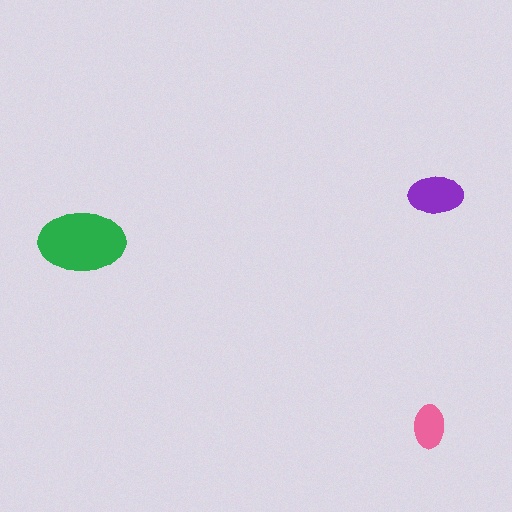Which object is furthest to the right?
The purple ellipse is rightmost.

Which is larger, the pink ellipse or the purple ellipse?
The purple one.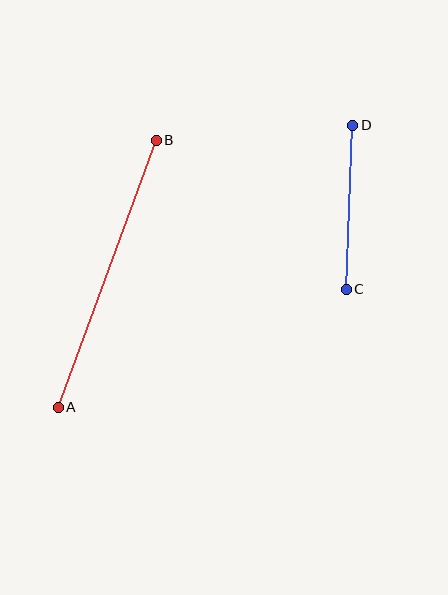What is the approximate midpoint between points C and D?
The midpoint is at approximately (349, 207) pixels.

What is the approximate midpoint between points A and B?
The midpoint is at approximately (107, 274) pixels.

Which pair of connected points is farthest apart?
Points A and B are farthest apart.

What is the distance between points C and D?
The distance is approximately 164 pixels.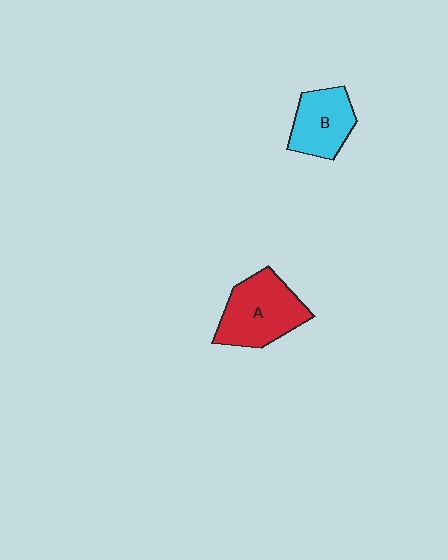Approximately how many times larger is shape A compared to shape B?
Approximately 1.3 times.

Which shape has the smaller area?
Shape B (cyan).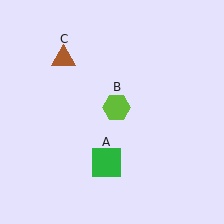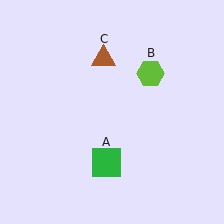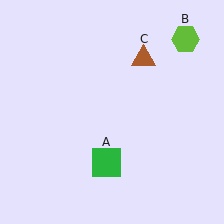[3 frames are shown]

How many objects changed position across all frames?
2 objects changed position: lime hexagon (object B), brown triangle (object C).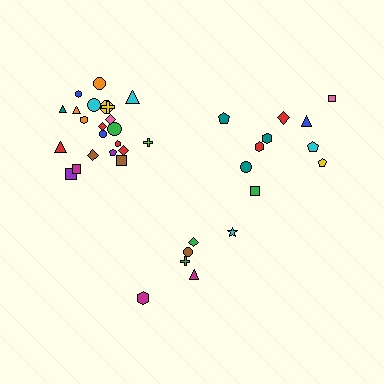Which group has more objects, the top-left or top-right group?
The top-left group.